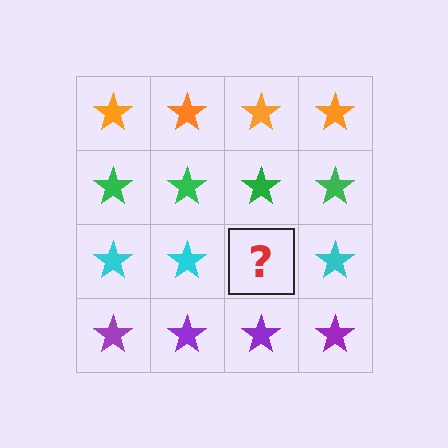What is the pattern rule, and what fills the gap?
The rule is that each row has a consistent color. The gap should be filled with a cyan star.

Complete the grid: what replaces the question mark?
The question mark should be replaced with a cyan star.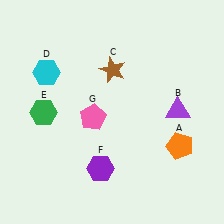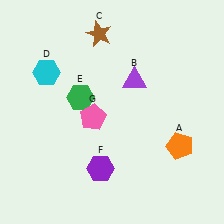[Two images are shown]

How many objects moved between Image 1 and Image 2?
3 objects moved between the two images.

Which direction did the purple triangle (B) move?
The purple triangle (B) moved left.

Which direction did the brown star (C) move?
The brown star (C) moved up.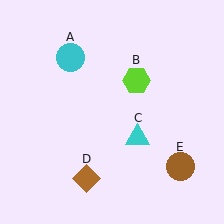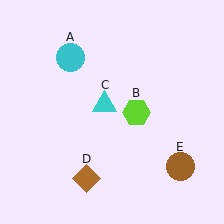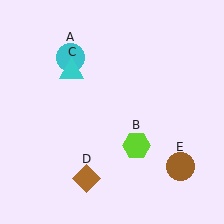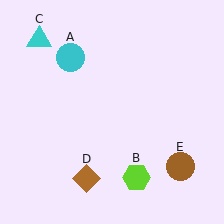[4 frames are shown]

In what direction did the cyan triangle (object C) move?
The cyan triangle (object C) moved up and to the left.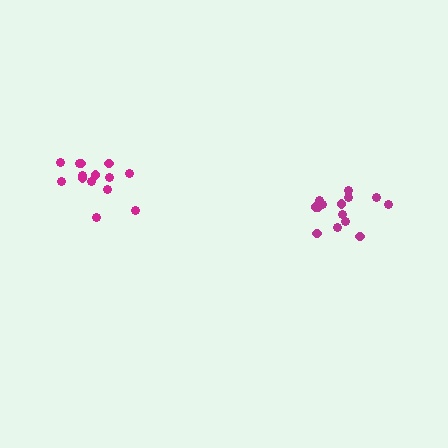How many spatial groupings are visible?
There are 2 spatial groupings.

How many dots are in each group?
Group 1: 14 dots, Group 2: 14 dots (28 total).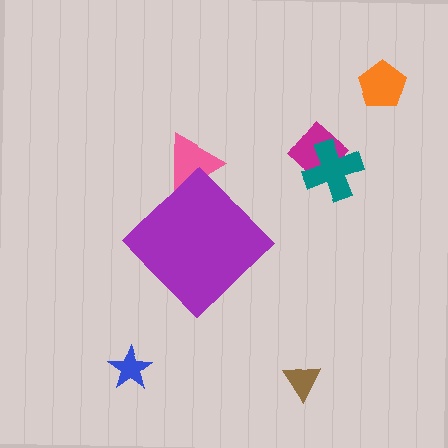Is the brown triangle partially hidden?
No, the brown triangle is fully visible.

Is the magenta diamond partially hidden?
No, the magenta diamond is fully visible.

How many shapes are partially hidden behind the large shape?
1 shape is partially hidden.